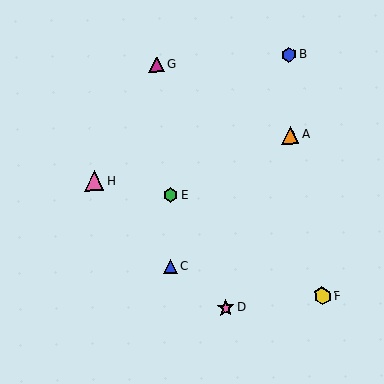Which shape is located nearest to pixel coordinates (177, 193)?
The green hexagon (labeled E) at (171, 195) is nearest to that location.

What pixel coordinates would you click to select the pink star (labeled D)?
Click at (225, 308) to select the pink star D.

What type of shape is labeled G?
Shape G is a magenta triangle.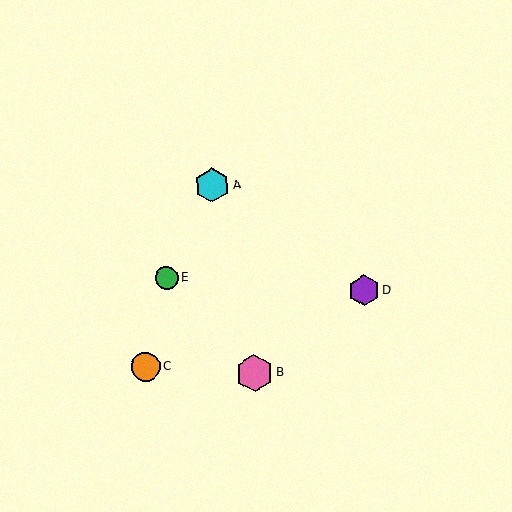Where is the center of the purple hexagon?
The center of the purple hexagon is at (364, 290).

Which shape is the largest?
The pink hexagon (labeled B) is the largest.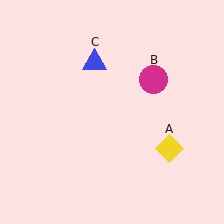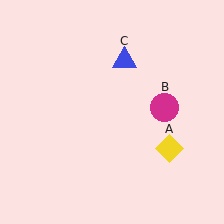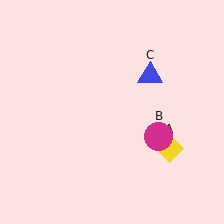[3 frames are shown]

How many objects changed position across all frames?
2 objects changed position: magenta circle (object B), blue triangle (object C).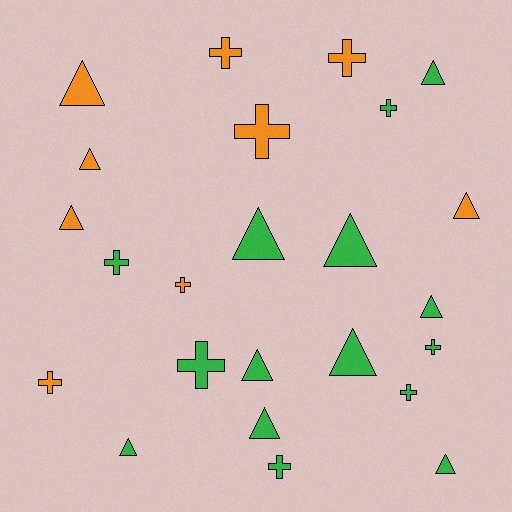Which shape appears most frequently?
Triangle, with 13 objects.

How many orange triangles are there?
There are 4 orange triangles.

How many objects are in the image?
There are 24 objects.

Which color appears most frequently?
Green, with 15 objects.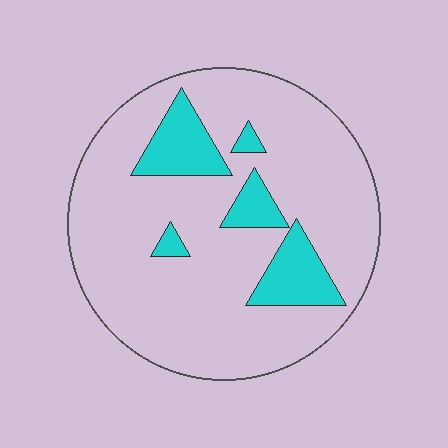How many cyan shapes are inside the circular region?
5.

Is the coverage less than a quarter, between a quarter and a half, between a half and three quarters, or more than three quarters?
Less than a quarter.